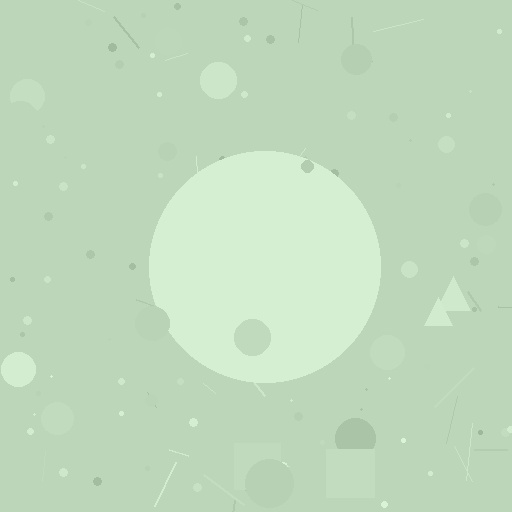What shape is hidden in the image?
A circle is hidden in the image.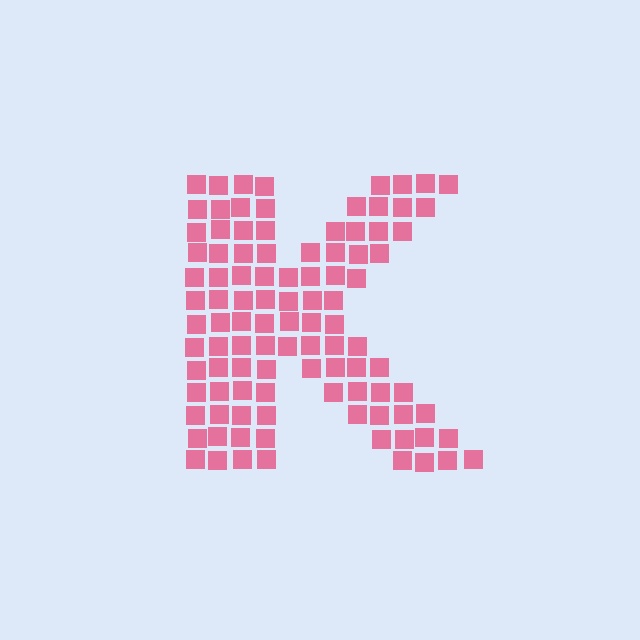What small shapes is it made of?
It is made of small squares.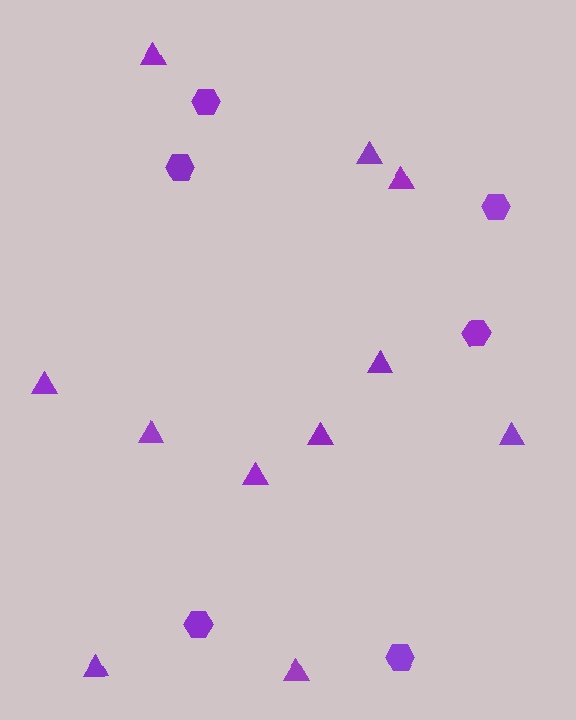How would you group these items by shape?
There are 2 groups: one group of triangles (11) and one group of hexagons (6).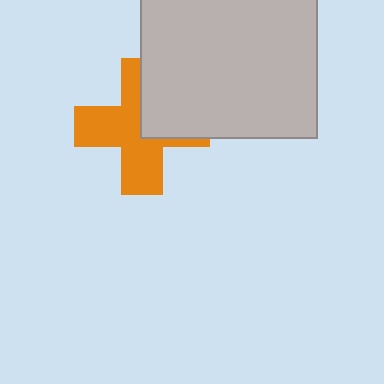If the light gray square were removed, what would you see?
You would see the complete orange cross.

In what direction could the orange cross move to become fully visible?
The orange cross could move toward the lower-left. That would shift it out from behind the light gray square entirely.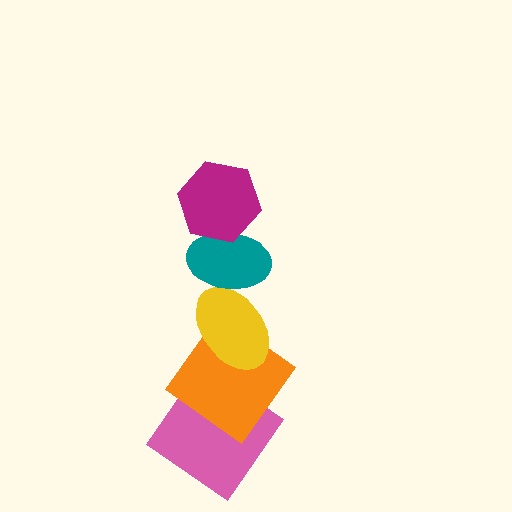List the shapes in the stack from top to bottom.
From top to bottom: the magenta hexagon, the teal ellipse, the yellow ellipse, the orange diamond, the pink diamond.